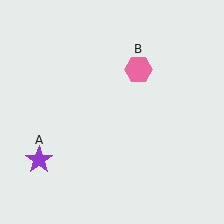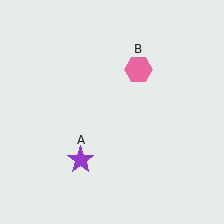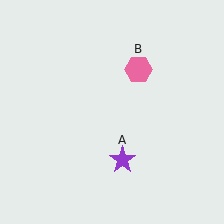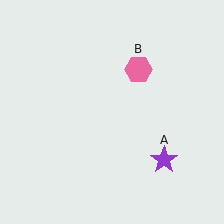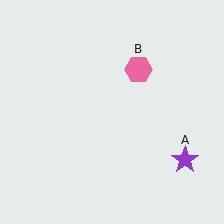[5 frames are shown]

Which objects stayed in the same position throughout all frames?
Pink hexagon (object B) remained stationary.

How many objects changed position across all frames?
1 object changed position: purple star (object A).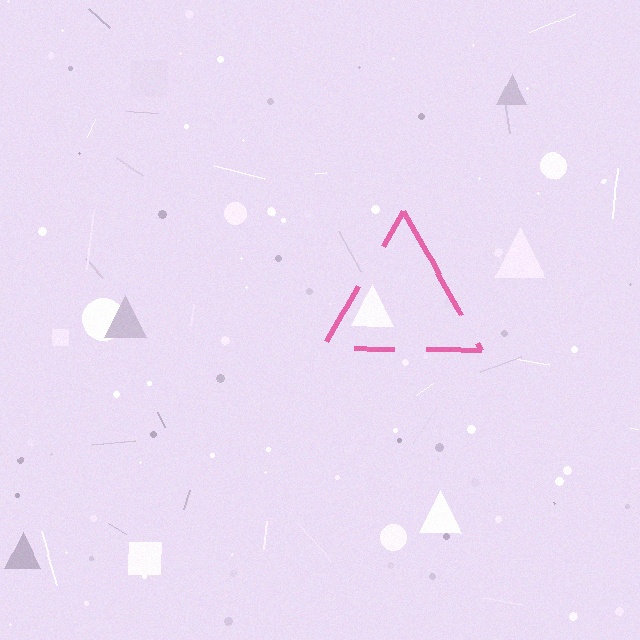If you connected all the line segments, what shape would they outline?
They would outline a triangle.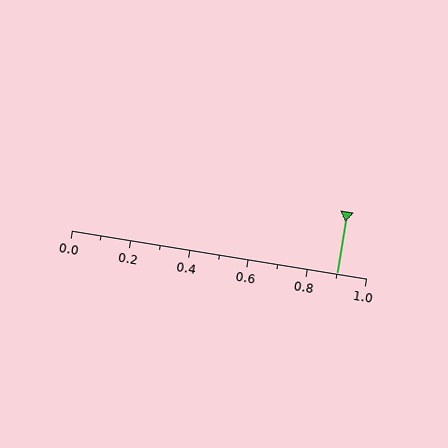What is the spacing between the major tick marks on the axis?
The major ticks are spaced 0.2 apart.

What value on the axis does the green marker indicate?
The marker indicates approximately 0.9.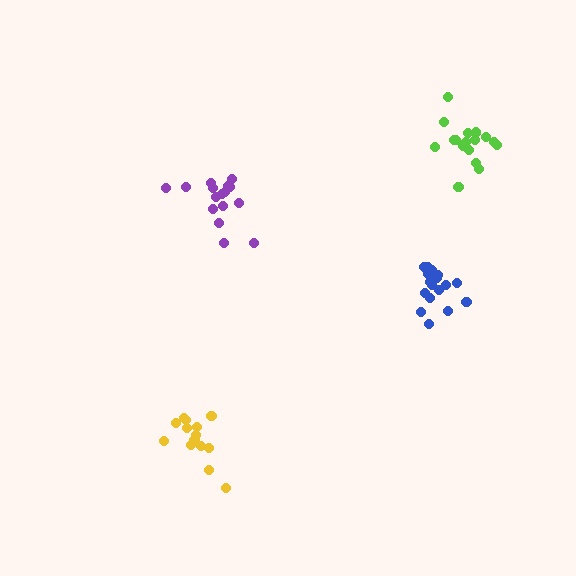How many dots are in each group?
Group 1: 14 dots, Group 2: 18 dots, Group 3: 16 dots, Group 4: 18 dots (66 total).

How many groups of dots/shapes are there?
There are 4 groups.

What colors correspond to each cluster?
The clusters are colored: yellow, lime, purple, blue.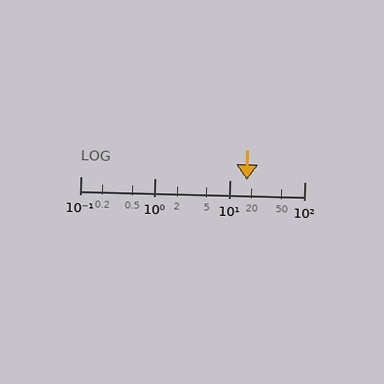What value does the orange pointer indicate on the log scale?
The pointer indicates approximately 17.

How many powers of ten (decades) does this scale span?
The scale spans 3 decades, from 0.1 to 100.